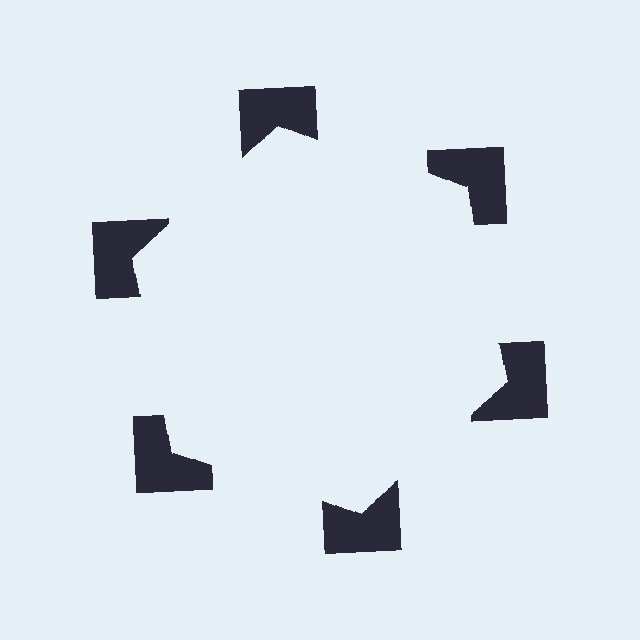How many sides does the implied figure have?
6 sides.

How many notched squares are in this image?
There are 6 — one at each vertex of the illusory hexagon.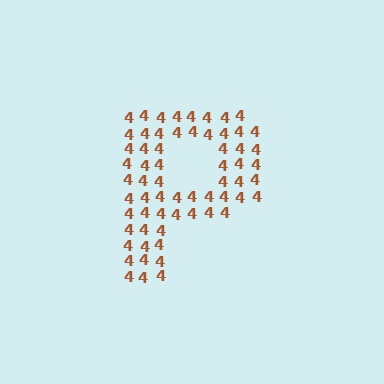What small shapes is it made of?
It is made of small digit 4's.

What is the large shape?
The large shape is the letter P.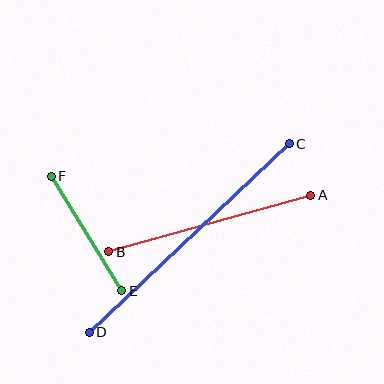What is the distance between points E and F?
The distance is approximately 134 pixels.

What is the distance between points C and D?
The distance is approximately 275 pixels.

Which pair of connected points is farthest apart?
Points C and D are farthest apart.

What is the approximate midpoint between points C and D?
The midpoint is at approximately (189, 238) pixels.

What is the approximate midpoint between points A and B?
The midpoint is at approximately (210, 224) pixels.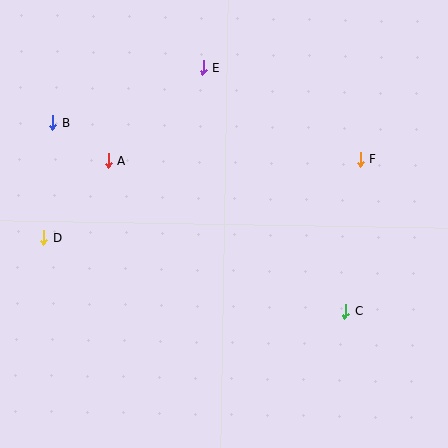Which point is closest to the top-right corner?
Point F is closest to the top-right corner.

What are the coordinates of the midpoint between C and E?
The midpoint between C and E is at (274, 189).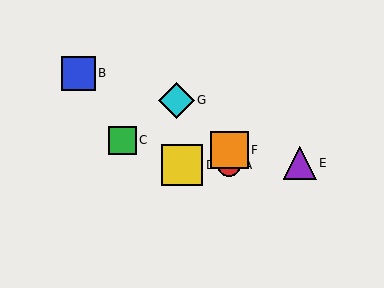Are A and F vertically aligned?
Yes, both are at x≈229.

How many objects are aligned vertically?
2 objects (A, F) are aligned vertically.